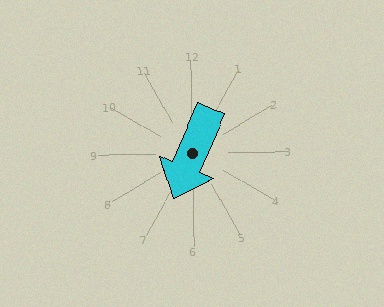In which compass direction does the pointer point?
Southwest.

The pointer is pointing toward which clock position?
Roughly 7 o'clock.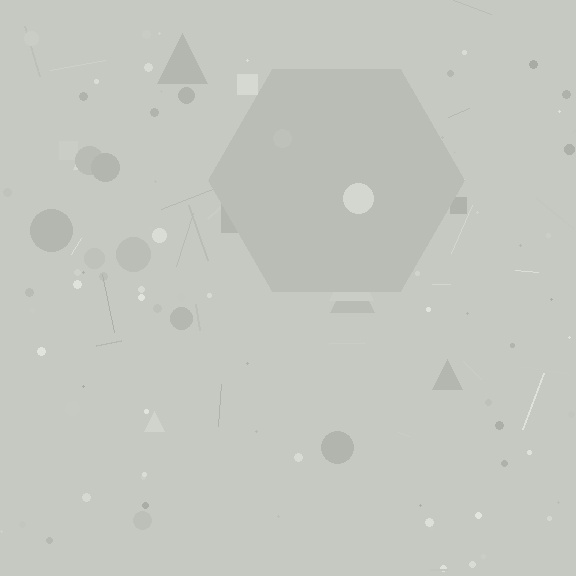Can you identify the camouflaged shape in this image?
The camouflaged shape is a hexagon.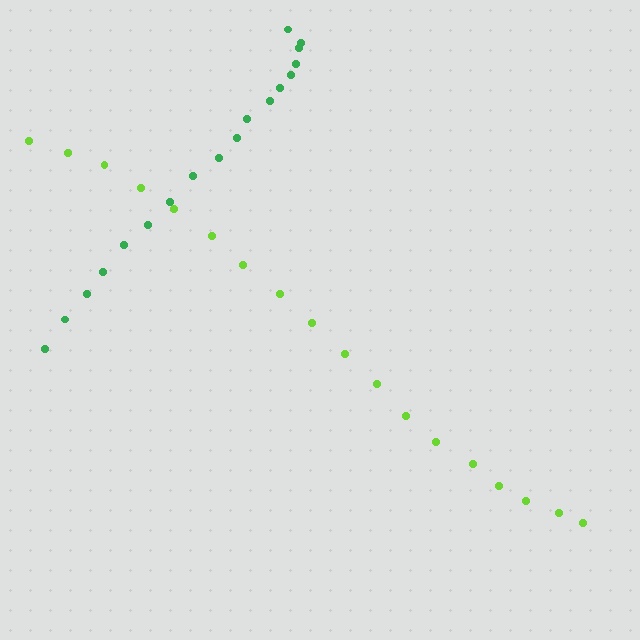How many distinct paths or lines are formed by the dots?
There are 2 distinct paths.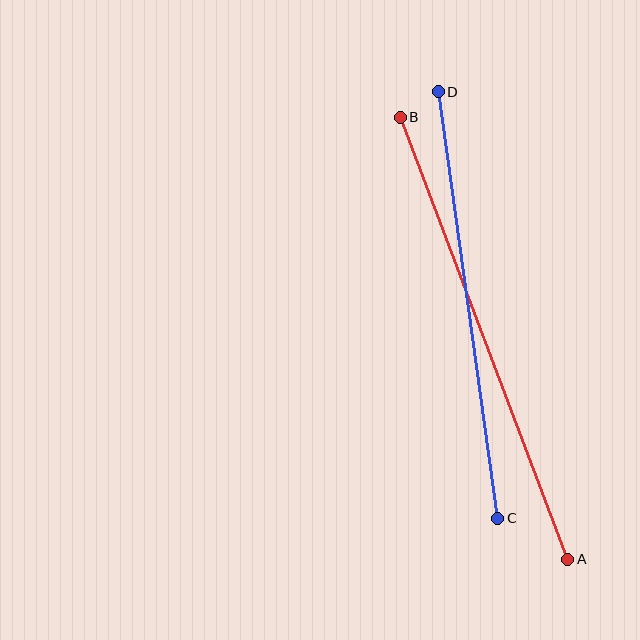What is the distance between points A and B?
The distance is approximately 473 pixels.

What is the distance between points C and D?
The distance is approximately 431 pixels.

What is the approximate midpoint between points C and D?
The midpoint is at approximately (468, 305) pixels.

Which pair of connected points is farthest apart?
Points A and B are farthest apart.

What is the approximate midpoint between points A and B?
The midpoint is at approximately (484, 338) pixels.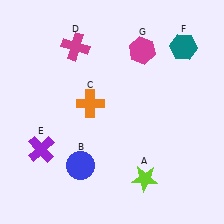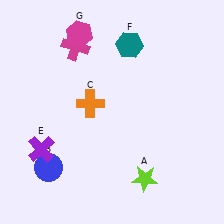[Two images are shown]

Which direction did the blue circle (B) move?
The blue circle (B) moved left.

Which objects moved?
The objects that moved are: the blue circle (B), the teal hexagon (F), the magenta hexagon (G).